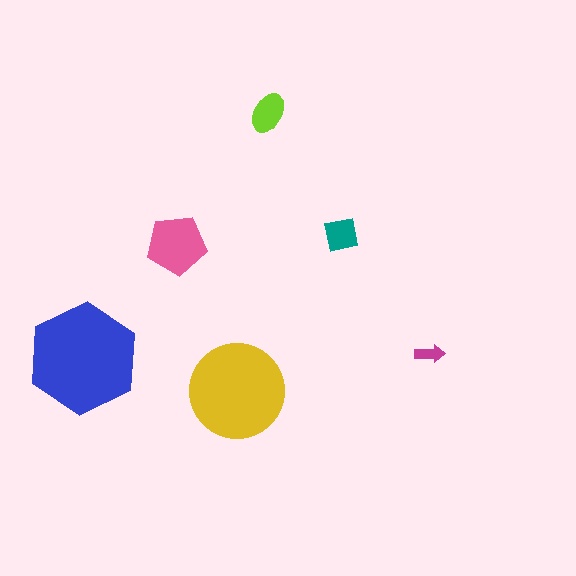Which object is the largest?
The blue hexagon.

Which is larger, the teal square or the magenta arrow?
The teal square.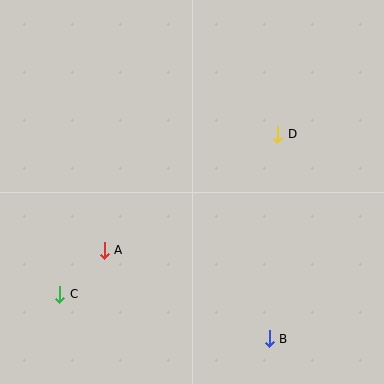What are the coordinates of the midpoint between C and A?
The midpoint between C and A is at (82, 272).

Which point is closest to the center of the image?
Point D at (278, 134) is closest to the center.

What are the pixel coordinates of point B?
Point B is at (269, 339).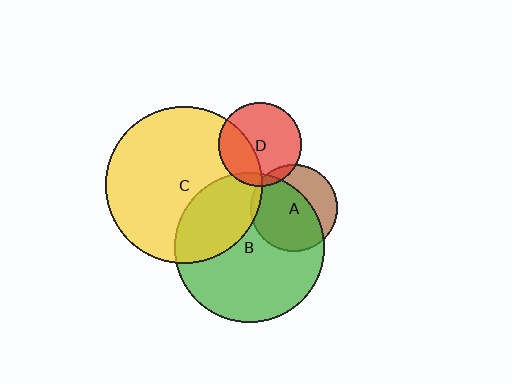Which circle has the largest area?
Circle C (yellow).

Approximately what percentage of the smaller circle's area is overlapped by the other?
Approximately 65%.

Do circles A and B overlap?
Yes.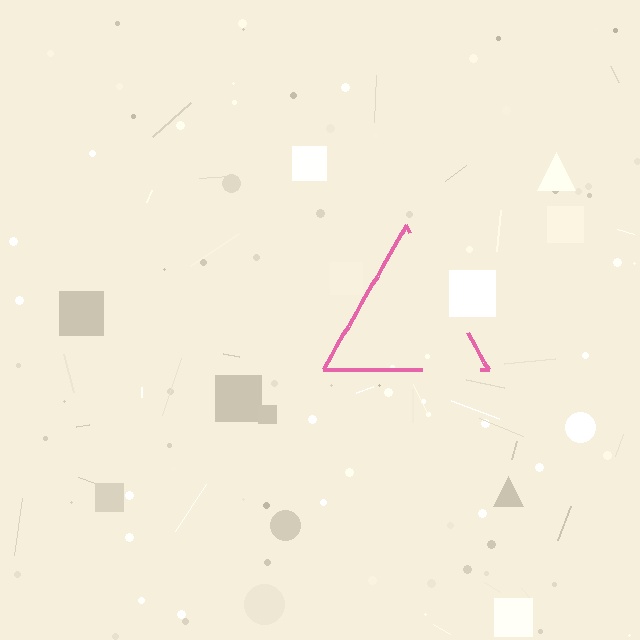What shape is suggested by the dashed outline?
The dashed outline suggests a triangle.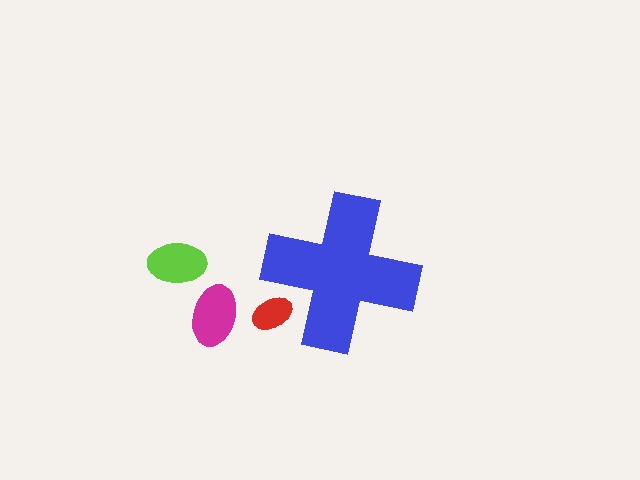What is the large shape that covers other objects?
A blue cross.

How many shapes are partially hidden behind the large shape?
1 shape is partially hidden.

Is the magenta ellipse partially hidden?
No, the magenta ellipse is fully visible.